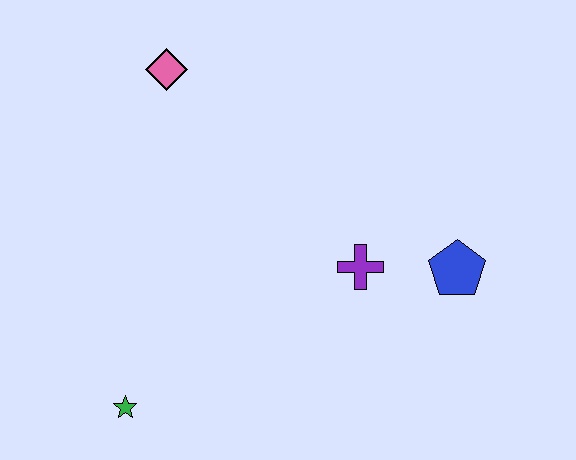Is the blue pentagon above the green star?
Yes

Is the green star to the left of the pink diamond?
Yes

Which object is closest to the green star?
The purple cross is closest to the green star.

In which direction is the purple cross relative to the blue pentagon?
The purple cross is to the left of the blue pentagon.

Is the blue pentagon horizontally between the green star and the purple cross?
No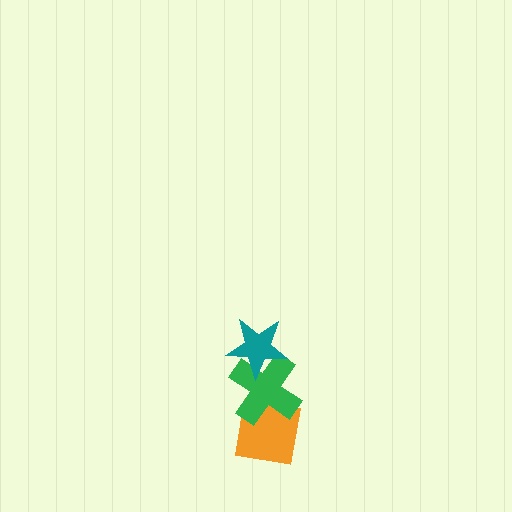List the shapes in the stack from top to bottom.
From top to bottom: the teal star, the green cross, the orange square.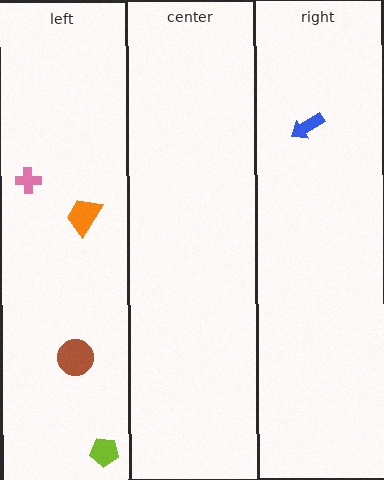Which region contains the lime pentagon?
The left region.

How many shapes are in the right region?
1.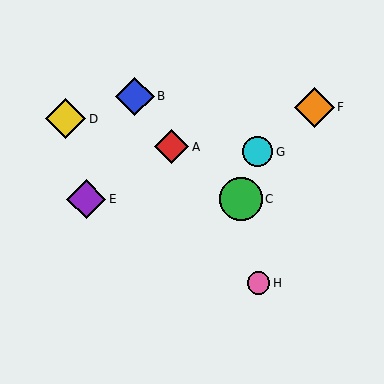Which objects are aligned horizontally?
Objects C, E are aligned horizontally.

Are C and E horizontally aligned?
Yes, both are at y≈199.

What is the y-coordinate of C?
Object C is at y≈199.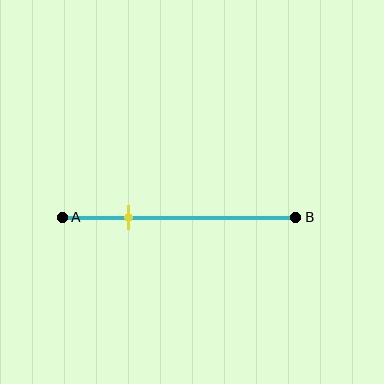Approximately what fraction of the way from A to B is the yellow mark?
The yellow mark is approximately 30% of the way from A to B.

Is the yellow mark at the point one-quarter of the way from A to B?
No, the mark is at about 30% from A, not at the 25% one-quarter point.